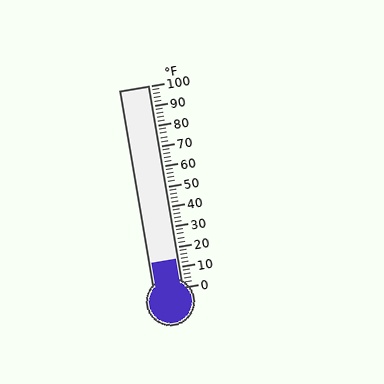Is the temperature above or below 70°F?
The temperature is below 70°F.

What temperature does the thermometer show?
The thermometer shows approximately 14°F.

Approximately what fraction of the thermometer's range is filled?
The thermometer is filled to approximately 15% of its range.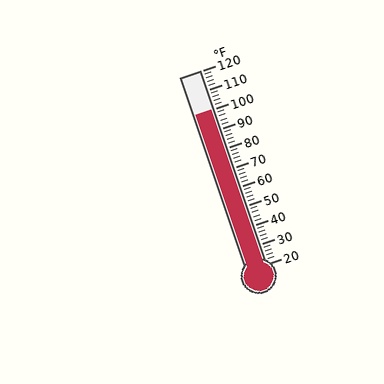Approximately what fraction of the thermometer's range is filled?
The thermometer is filled to approximately 80% of its range.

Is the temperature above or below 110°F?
The temperature is below 110°F.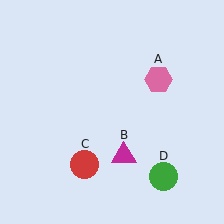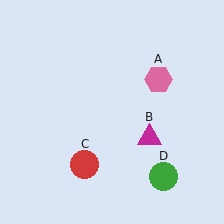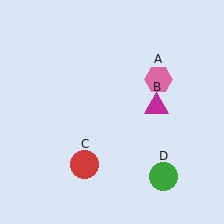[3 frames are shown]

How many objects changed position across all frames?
1 object changed position: magenta triangle (object B).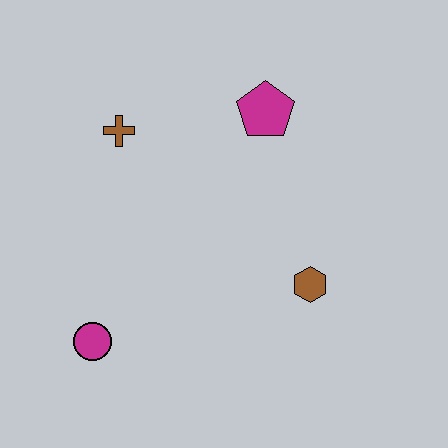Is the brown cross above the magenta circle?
Yes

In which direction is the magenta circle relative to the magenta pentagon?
The magenta circle is below the magenta pentagon.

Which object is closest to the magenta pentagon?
The brown cross is closest to the magenta pentagon.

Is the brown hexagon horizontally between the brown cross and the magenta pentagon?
No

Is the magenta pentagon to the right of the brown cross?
Yes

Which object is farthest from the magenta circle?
The magenta pentagon is farthest from the magenta circle.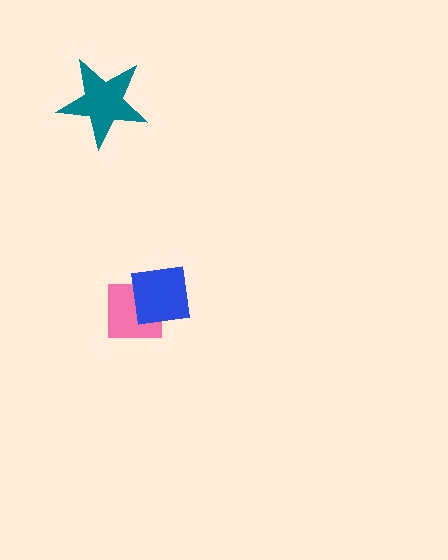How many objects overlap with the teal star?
0 objects overlap with the teal star.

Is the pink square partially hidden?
Yes, it is partially covered by another shape.